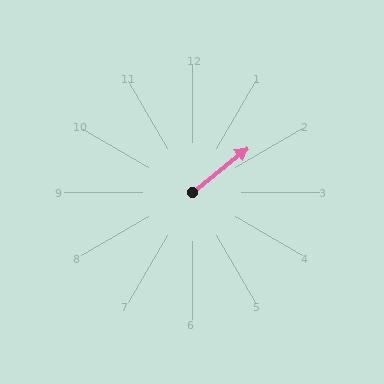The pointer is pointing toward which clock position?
Roughly 2 o'clock.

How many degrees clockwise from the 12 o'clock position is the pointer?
Approximately 51 degrees.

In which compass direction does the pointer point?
Northeast.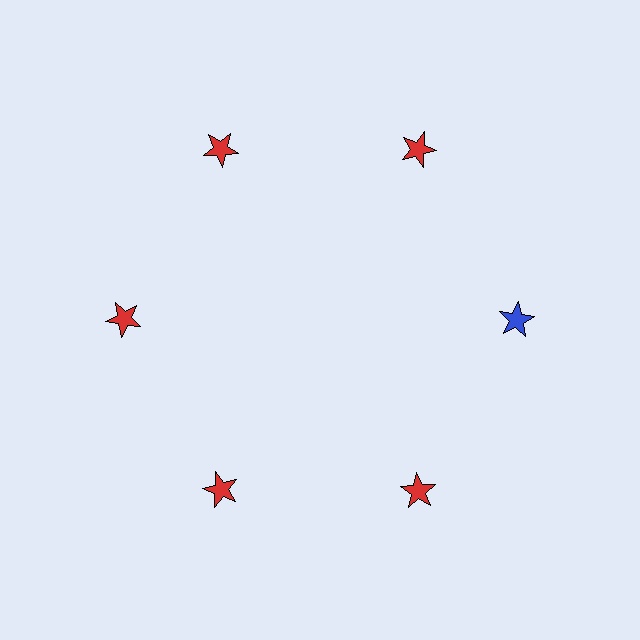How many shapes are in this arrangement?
There are 6 shapes arranged in a ring pattern.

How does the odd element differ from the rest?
It has a different color: blue instead of red.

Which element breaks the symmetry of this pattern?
The blue star at roughly the 3 o'clock position breaks the symmetry. All other shapes are red stars.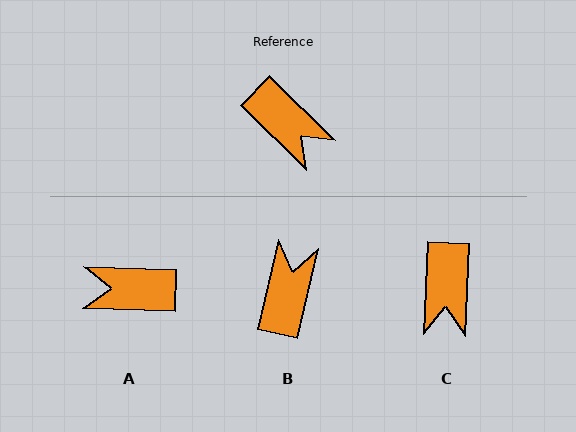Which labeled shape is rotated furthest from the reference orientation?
A, about 137 degrees away.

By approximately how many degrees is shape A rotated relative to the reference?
Approximately 137 degrees clockwise.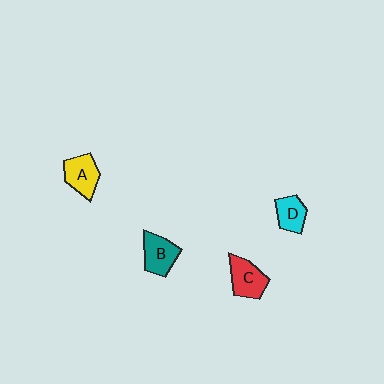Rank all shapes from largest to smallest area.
From largest to smallest: C (red), B (teal), A (yellow), D (cyan).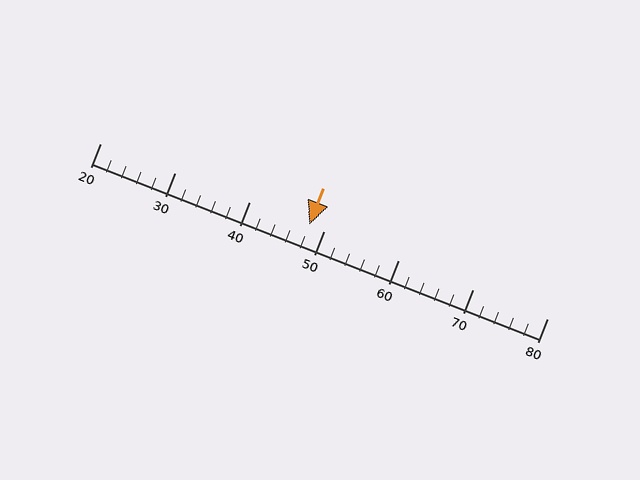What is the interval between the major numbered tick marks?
The major tick marks are spaced 10 units apart.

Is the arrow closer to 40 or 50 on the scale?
The arrow is closer to 50.